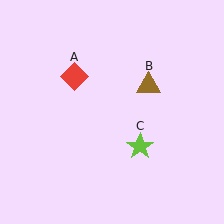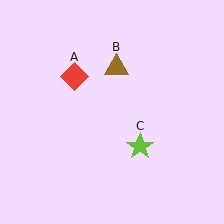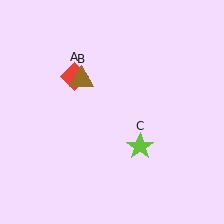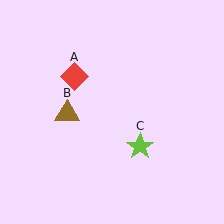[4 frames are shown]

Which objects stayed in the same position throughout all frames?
Red diamond (object A) and lime star (object C) remained stationary.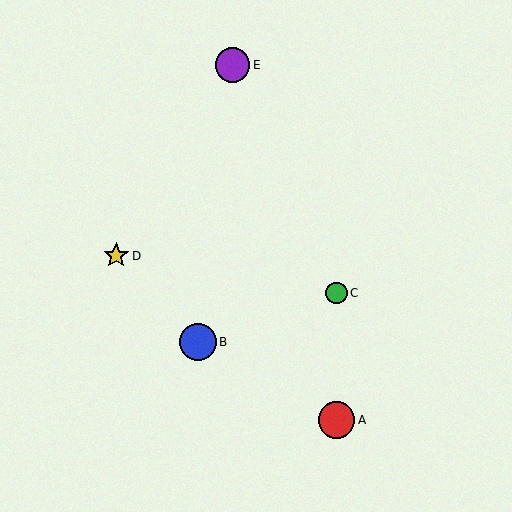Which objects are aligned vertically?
Objects A, C are aligned vertically.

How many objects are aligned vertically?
2 objects (A, C) are aligned vertically.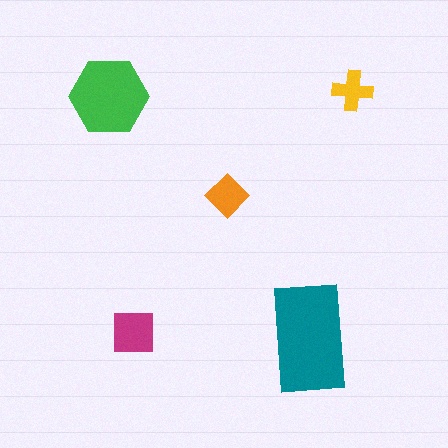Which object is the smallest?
The yellow cross.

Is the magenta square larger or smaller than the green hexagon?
Smaller.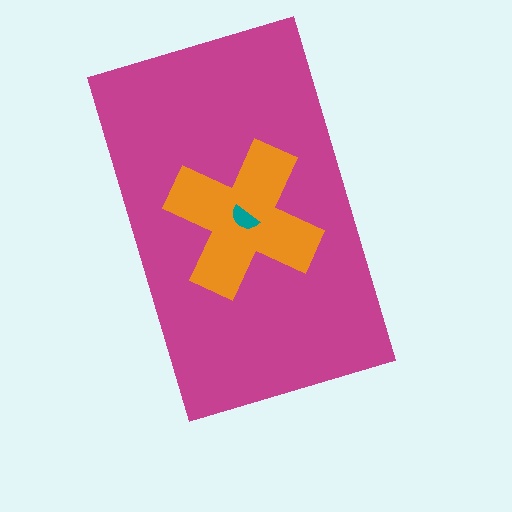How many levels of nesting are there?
3.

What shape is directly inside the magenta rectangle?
The orange cross.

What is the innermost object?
The teal semicircle.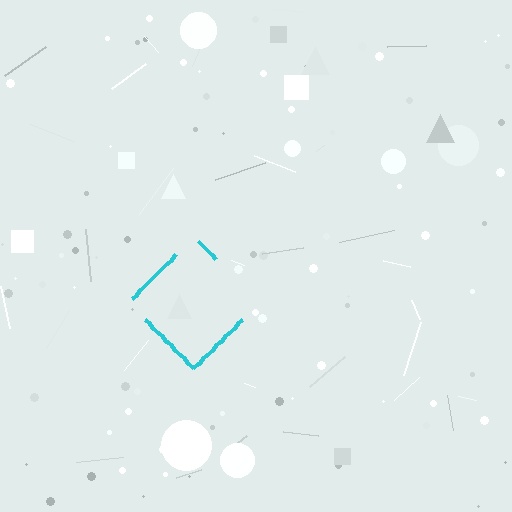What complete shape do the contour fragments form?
The contour fragments form a diamond.